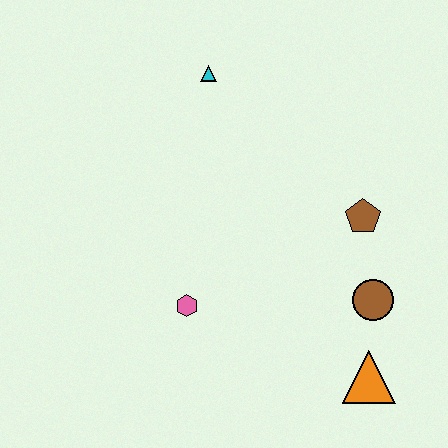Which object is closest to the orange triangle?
The brown circle is closest to the orange triangle.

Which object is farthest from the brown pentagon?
The cyan triangle is farthest from the brown pentagon.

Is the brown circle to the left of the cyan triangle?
No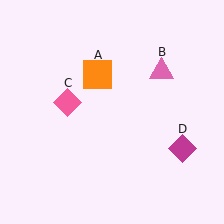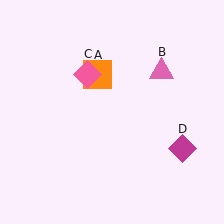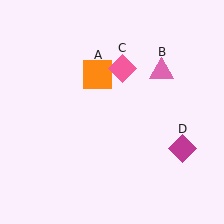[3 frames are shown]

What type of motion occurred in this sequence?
The pink diamond (object C) rotated clockwise around the center of the scene.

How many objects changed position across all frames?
1 object changed position: pink diamond (object C).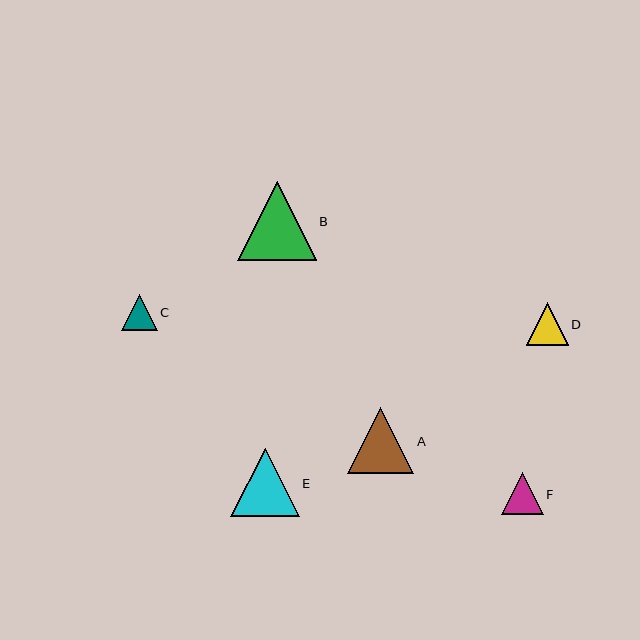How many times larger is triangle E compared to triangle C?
Triangle E is approximately 1.9 times the size of triangle C.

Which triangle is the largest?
Triangle B is the largest with a size of approximately 79 pixels.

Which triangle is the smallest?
Triangle C is the smallest with a size of approximately 35 pixels.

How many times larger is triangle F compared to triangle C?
Triangle F is approximately 1.2 times the size of triangle C.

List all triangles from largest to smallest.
From largest to smallest: B, E, A, D, F, C.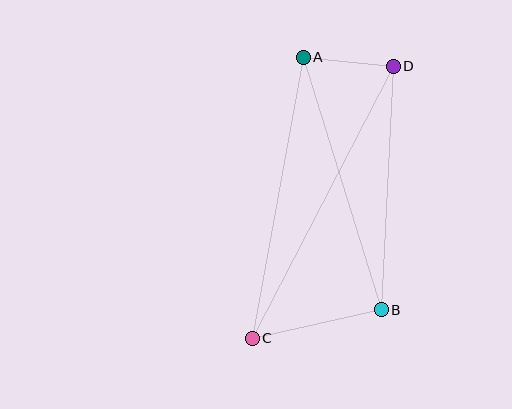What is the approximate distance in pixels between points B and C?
The distance between B and C is approximately 132 pixels.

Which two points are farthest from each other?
Points C and D are farthest from each other.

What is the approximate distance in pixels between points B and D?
The distance between B and D is approximately 244 pixels.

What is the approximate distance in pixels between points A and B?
The distance between A and B is approximately 264 pixels.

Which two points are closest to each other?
Points A and D are closest to each other.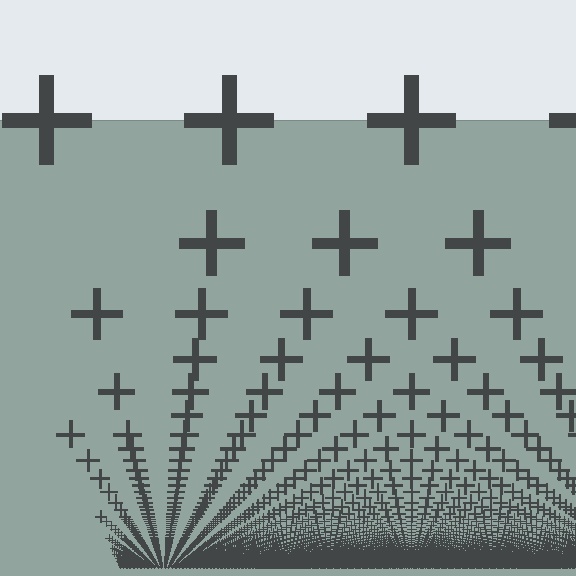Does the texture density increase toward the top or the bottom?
Density increases toward the bottom.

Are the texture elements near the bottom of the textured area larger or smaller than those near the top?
Smaller. The gradient is inverted — elements near the bottom are smaller and denser.